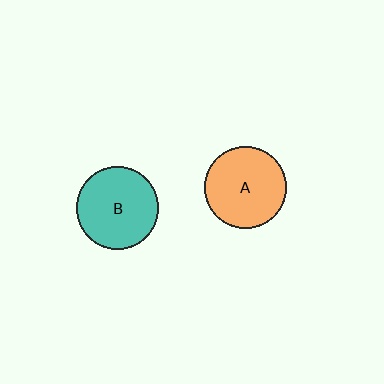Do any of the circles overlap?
No, none of the circles overlap.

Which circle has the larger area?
Circle B (teal).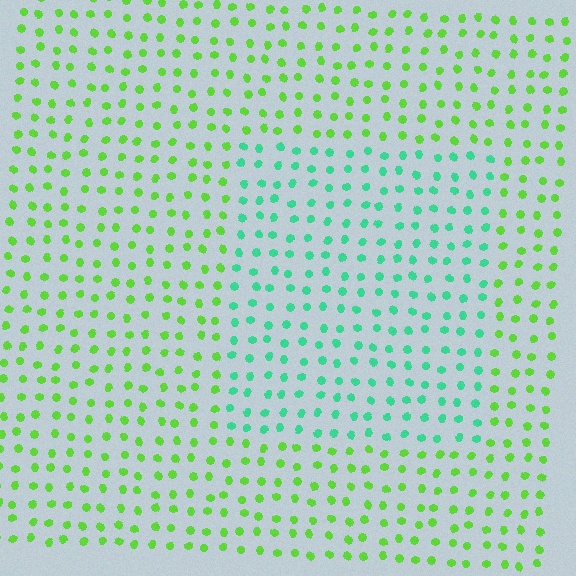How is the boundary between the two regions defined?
The boundary is defined purely by a slight shift in hue (about 48 degrees). Spacing, size, and orientation are identical on both sides.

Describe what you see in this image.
The image is filled with small lime elements in a uniform arrangement. A rectangle-shaped region is visible where the elements are tinted to a slightly different hue, forming a subtle color boundary.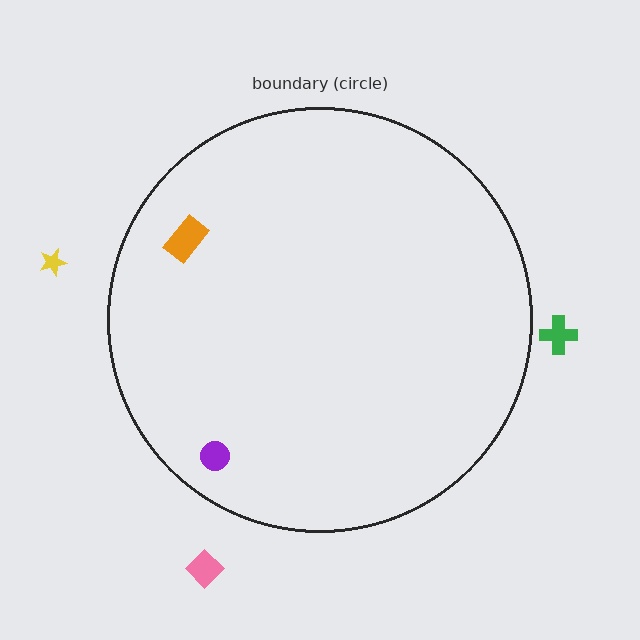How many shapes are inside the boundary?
2 inside, 3 outside.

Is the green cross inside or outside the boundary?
Outside.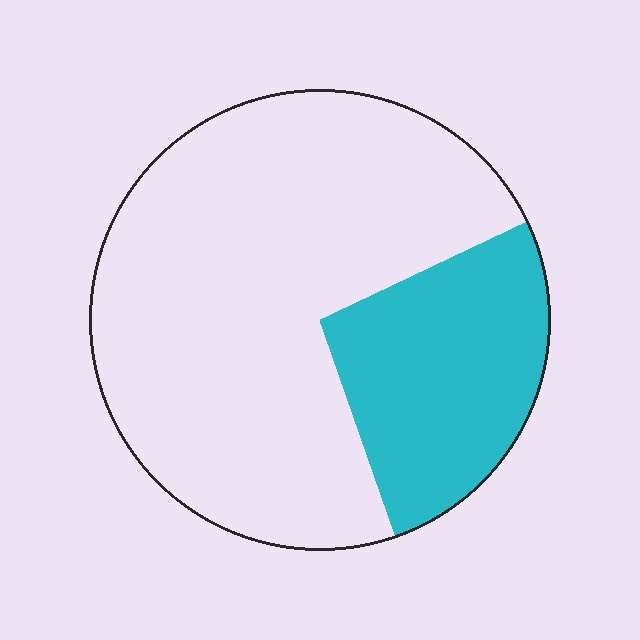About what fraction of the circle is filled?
About one quarter (1/4).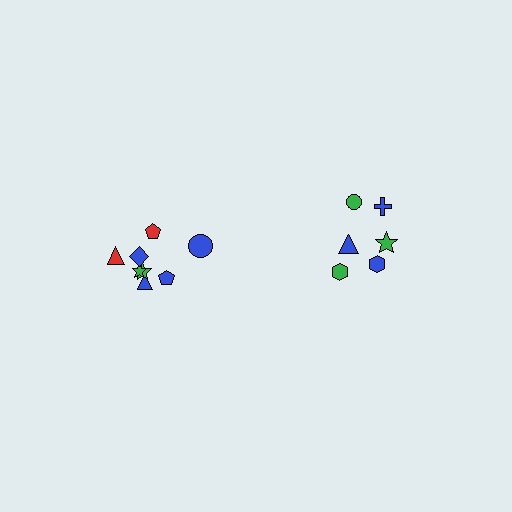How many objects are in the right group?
There are 6 objects.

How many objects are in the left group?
There are 8 objects.